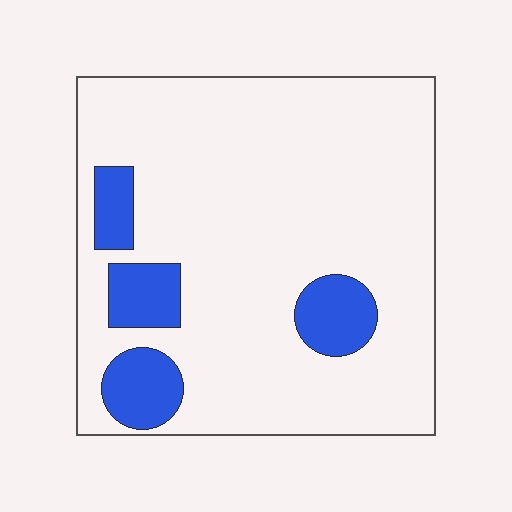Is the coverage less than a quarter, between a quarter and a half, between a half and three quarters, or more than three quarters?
Less than a quarter.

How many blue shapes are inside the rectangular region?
4.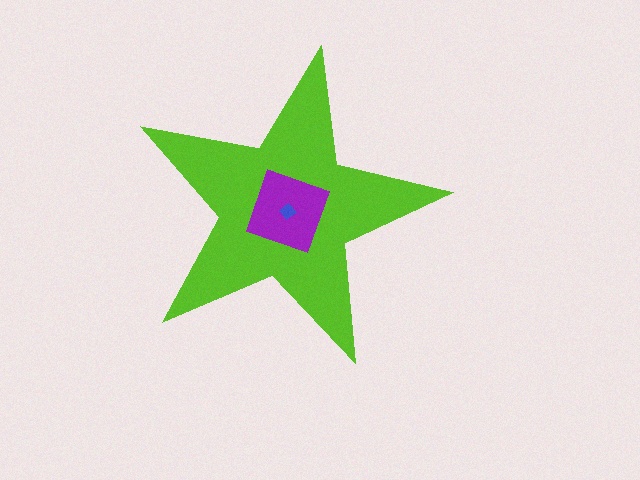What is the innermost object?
The blue diamond.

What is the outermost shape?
The lime star.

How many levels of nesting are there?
3.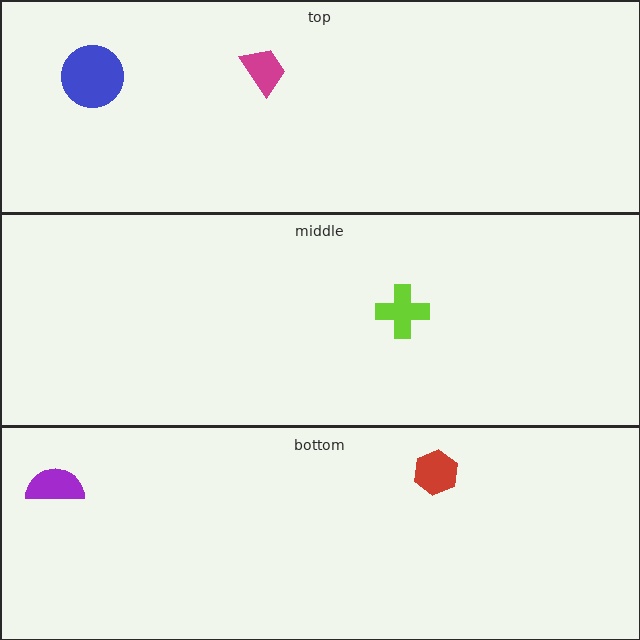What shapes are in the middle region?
The lime cross.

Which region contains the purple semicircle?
The bottom region.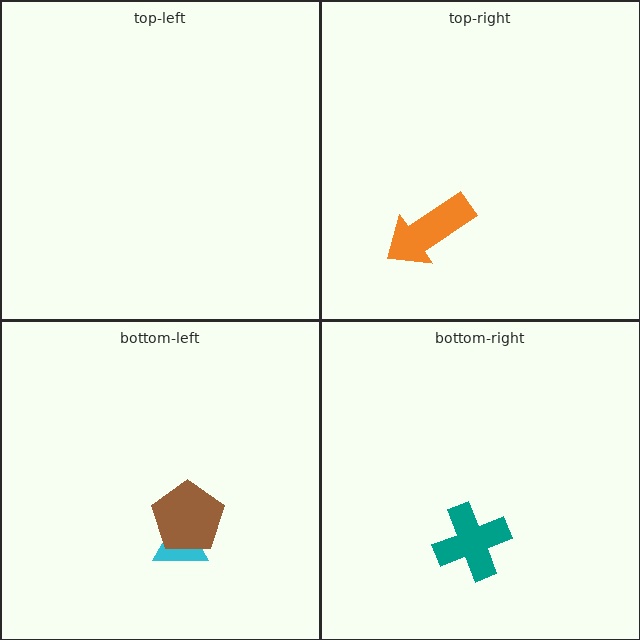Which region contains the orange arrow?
The top-right region.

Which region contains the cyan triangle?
The bottom-left region.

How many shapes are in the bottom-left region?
2.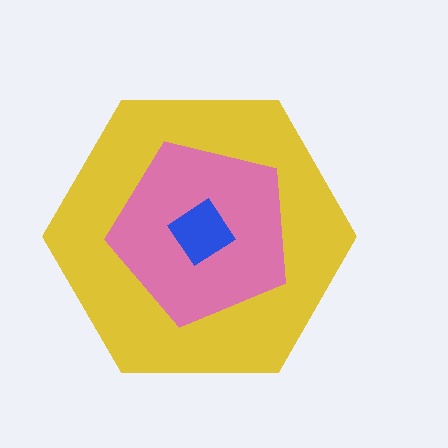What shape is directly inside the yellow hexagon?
The pink pentagon.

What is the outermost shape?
The yellow hexagon.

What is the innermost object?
The blue diamond.